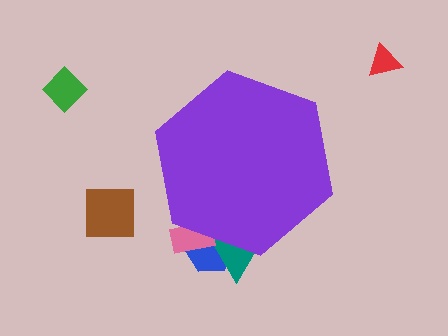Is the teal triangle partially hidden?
Yes, the teal triangle is partially hidden behind the purple hexagon.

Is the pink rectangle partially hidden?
Yes, the pink rectangle is partially hidden behind the purple hexagon.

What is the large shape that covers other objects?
A purple hexagon.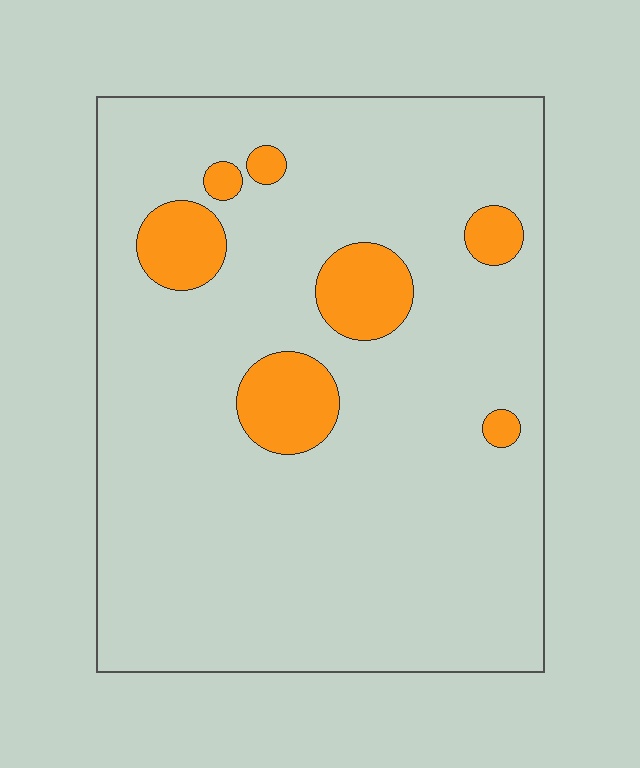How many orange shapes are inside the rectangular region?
7.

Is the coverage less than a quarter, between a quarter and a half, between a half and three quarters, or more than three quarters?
Less than a quarter.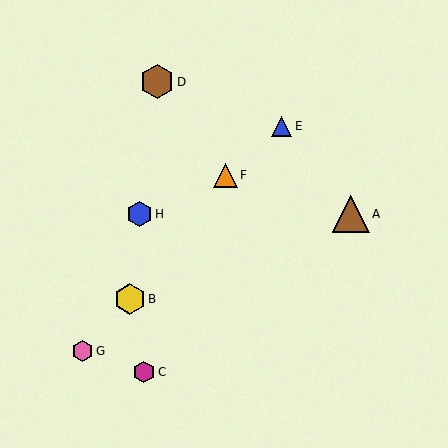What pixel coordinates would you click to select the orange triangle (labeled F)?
Click at (225, 175) to select the orange triangle F.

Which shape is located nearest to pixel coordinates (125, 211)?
The blue hexagon (labeled H) at (139, 214) is nearest to that location.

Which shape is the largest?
The brown triangle (labeled A) is the largest.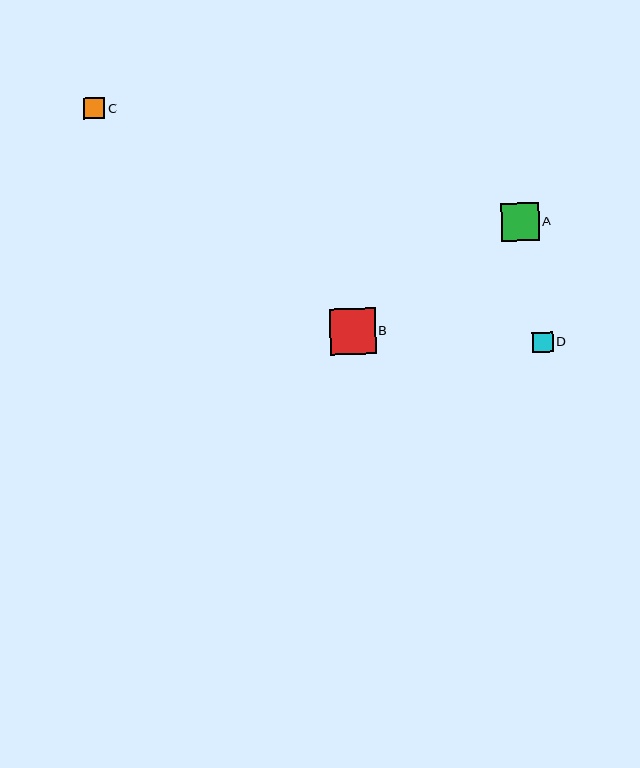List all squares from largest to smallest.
From largest to smallest: B, A, C, D.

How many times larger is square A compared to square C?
Square A is approximately 1.8 times the size of square C.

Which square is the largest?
Square B is the largest with a size of approximately 46 pixels.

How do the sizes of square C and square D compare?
Square C and square D are approximately the same size.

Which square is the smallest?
Square D is the smallest with a size of approximately 21 pixels.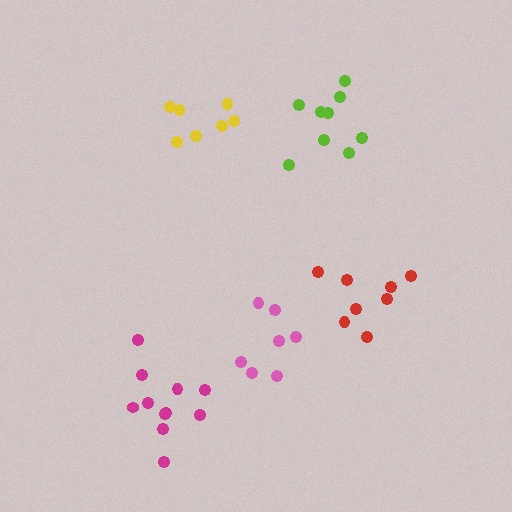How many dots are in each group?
Group 1: 7 dots, Group 2: 11 dots, Group 3: 9 dots, Group 4: 8 dots, Group 5: 7 dots (42 total).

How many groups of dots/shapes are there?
There are 5 groups.